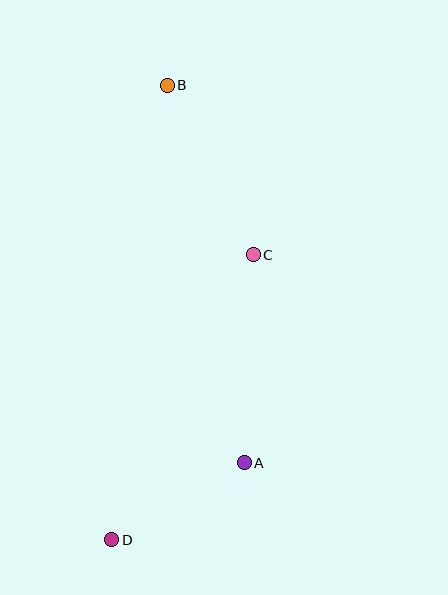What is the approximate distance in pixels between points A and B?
The distance between A and B is approximately 385 pixels.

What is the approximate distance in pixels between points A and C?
The distance between A and C is approximately 208 pixels.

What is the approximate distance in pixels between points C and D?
The distance between C and D is approximately 318 pixels.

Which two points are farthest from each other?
Points B and D are farthest from each other.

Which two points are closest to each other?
Points A and D are closest to each other.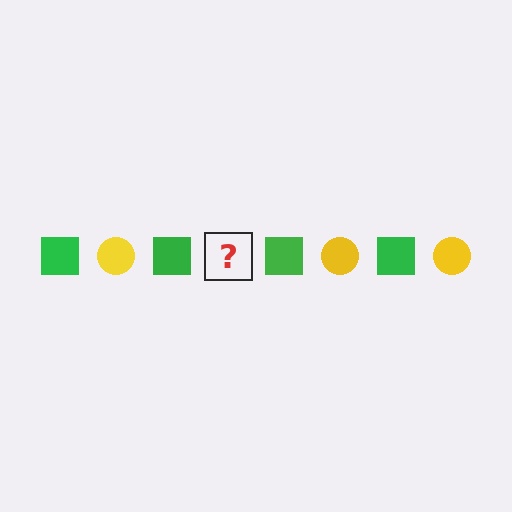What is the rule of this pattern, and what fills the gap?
The rule is that the pattern alternates between green square and yellow circle. The gap should be filled with a yellow circle.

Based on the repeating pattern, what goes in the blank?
The blank should be a yellow circle.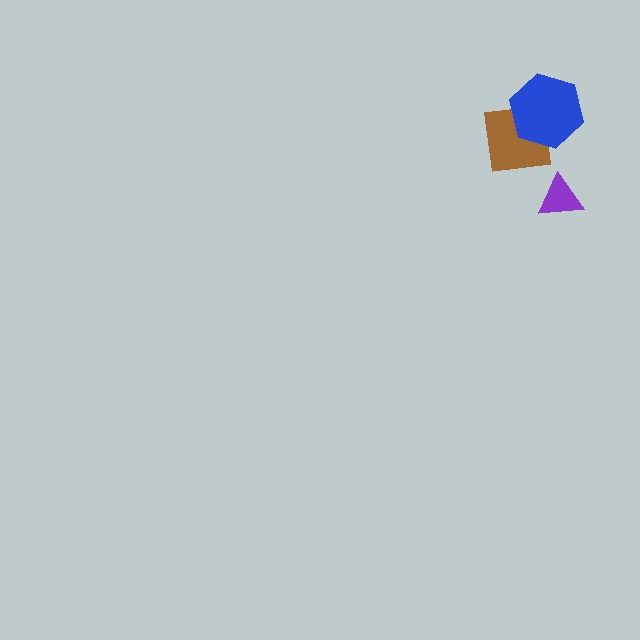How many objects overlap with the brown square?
1 object overlaps with the brown square.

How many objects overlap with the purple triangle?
0 objects overlap with the purple triangle.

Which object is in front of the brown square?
The blue hexagon is in front of the brown square.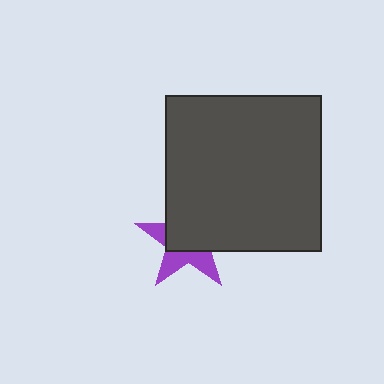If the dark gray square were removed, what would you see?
You would see the complete purple star.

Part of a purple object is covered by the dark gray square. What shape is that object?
It is a star.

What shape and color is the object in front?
The object in front is a dark gray square.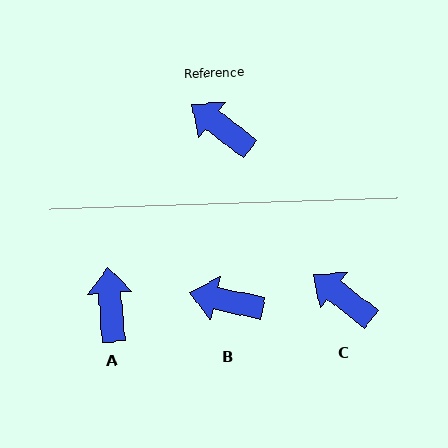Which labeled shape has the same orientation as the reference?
C.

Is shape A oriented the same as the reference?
No, it is off by about 48 degrees.